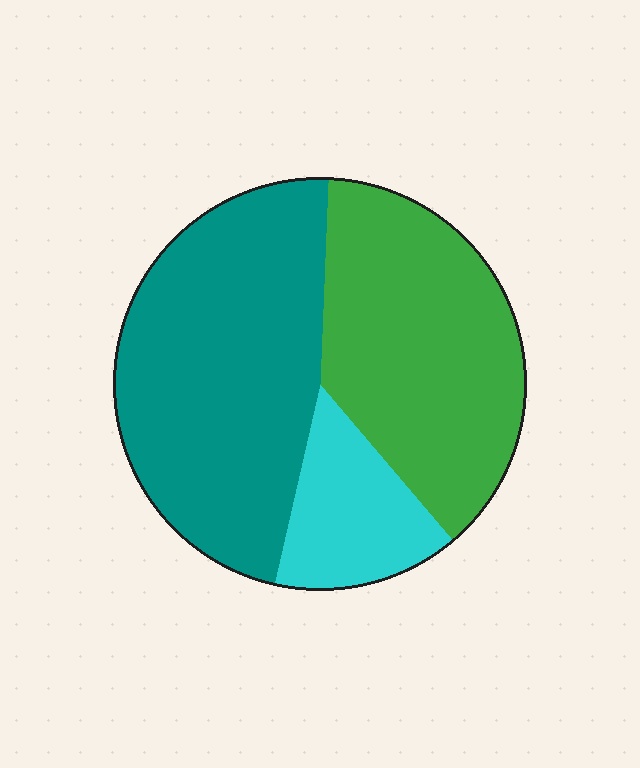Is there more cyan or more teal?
Teal.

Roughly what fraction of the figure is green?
Green takes up between a third and a half of the figure.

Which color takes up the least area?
Cyan, at roughly 15%.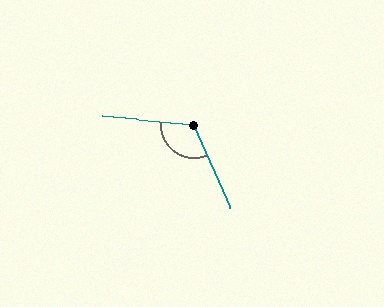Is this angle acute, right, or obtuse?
It is obtuse.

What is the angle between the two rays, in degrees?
Approximately 118 degrees.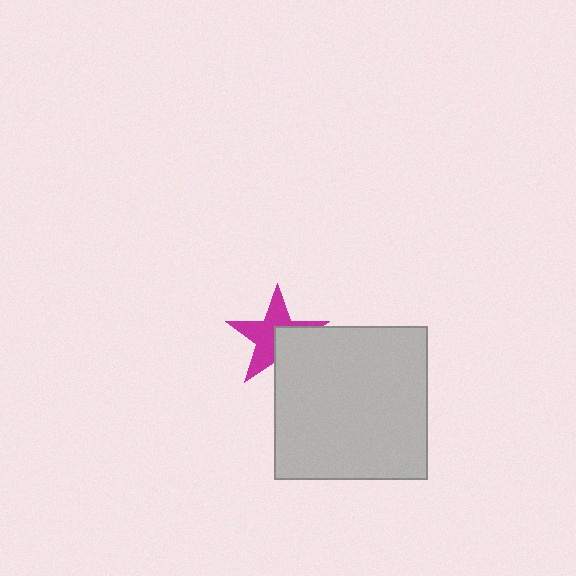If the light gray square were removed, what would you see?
You would see the complete magenta star.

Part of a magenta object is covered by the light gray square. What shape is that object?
It is a star.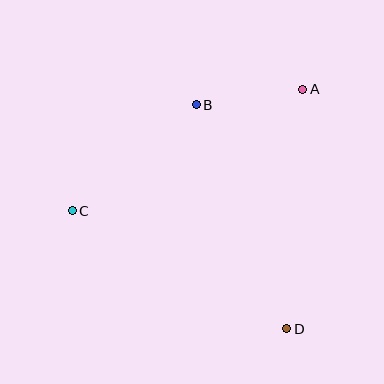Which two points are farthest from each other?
Points A and C are farthest from each other.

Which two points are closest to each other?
Points A and B are closest to each other.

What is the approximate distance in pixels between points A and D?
The distance between A and D is approximately 240 pixels.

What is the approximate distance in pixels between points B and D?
The distance between B and D is approximately 242 pixels.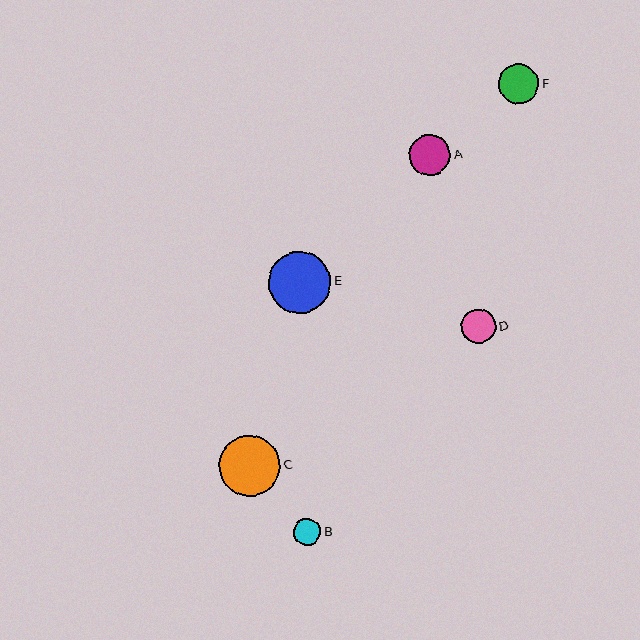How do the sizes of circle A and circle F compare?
Circle A and circle F are approximately the same size.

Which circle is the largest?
Circle E is the largest with a size of approximately 62 pixels.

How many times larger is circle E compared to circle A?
Circle E is approximately 1.5 times the size of circle A.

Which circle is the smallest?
Circle B is the smallest with a size of approximately 27 pixels.